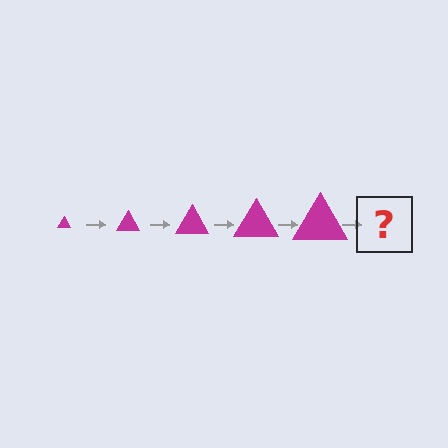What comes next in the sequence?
The next element should be a magenta triangle, larger than the previous one.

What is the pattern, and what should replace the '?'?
The pattern is that the triangle gets progressively larger each step. The '?' should be a magenta triangle, larger than the previous one.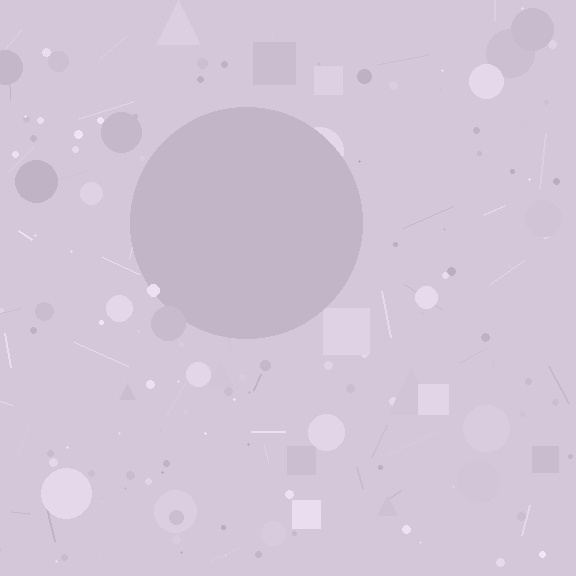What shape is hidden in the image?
A circle is hidden in the image.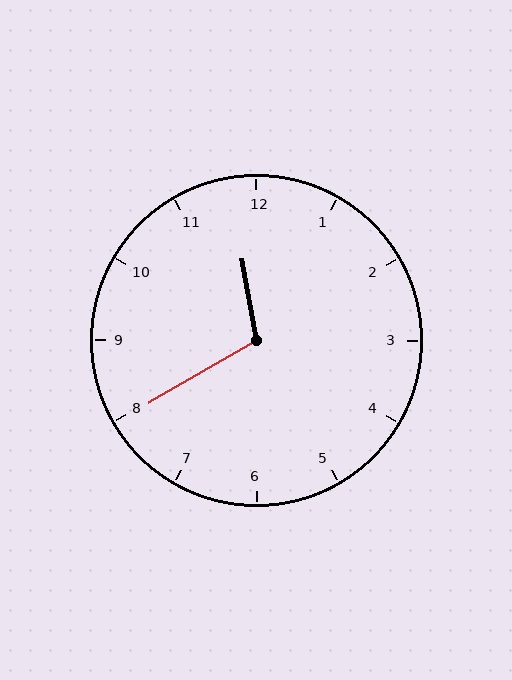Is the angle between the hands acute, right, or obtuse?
It is obtuse.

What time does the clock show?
11:40.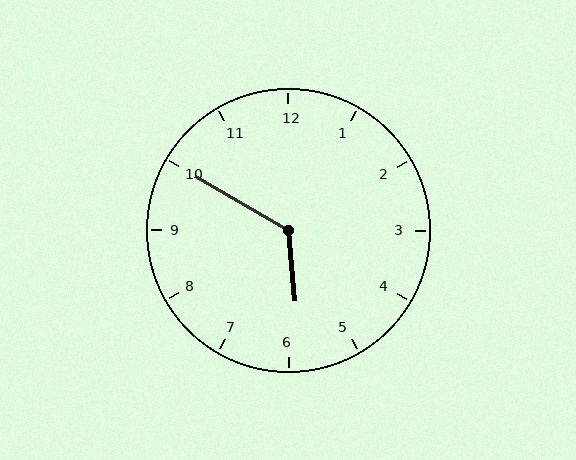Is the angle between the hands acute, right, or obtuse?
It is obtuse.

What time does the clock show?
5:50.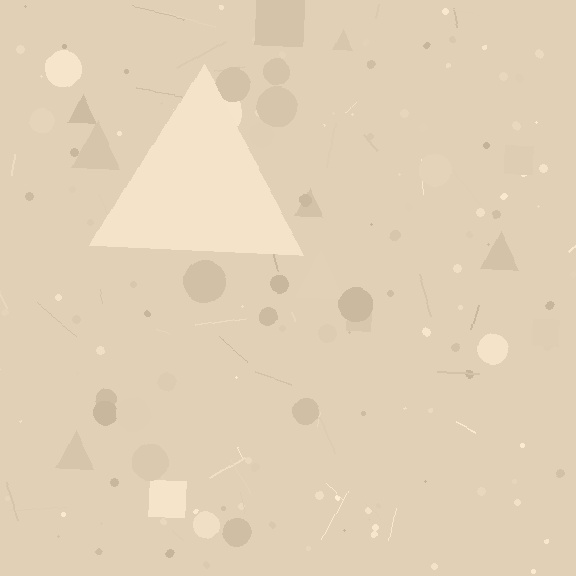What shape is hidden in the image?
A triangle is hidden in the image.